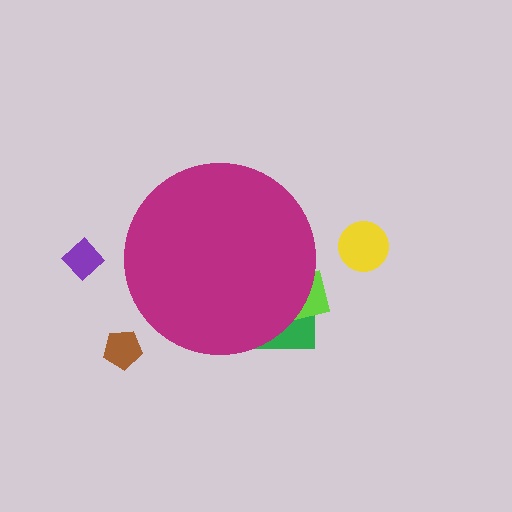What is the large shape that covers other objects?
A magenta circle.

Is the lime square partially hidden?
Yes, the lime square is partially hidden behind the magenta circle.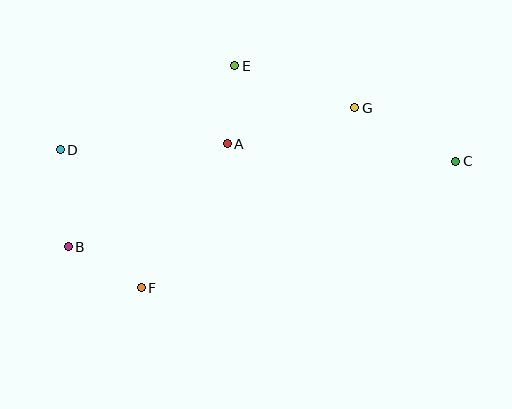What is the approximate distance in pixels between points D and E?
The distance between D and E is approximately 193 pixels.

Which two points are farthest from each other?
Points B and C are farthest from each other.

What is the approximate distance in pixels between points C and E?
The distance between C and E is approximately 241 pixels.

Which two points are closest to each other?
Points A and E are closest to each other.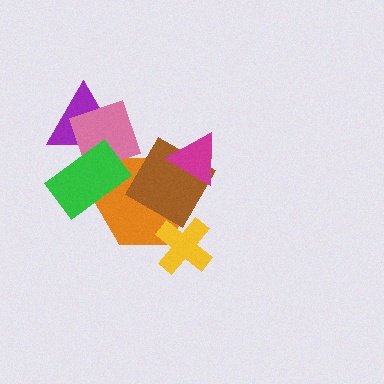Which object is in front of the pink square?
The green rectangle is in front of the pink square.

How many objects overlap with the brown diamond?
3 objects overlap with the brown diamond.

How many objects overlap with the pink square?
2 objects overlap with the pink square.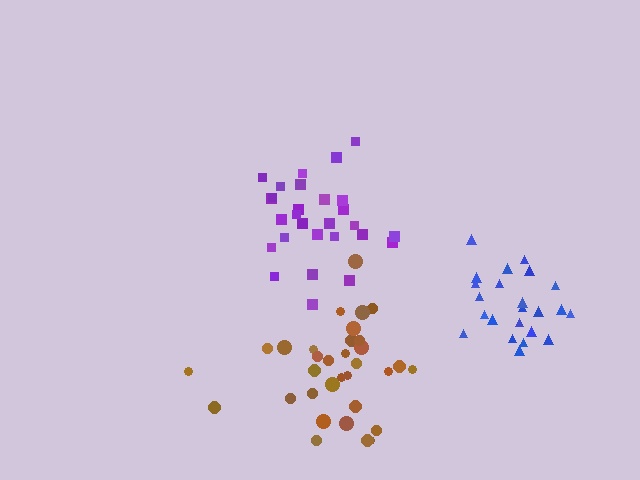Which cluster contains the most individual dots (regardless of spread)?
Brown (33).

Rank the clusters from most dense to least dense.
blue, brown, purple.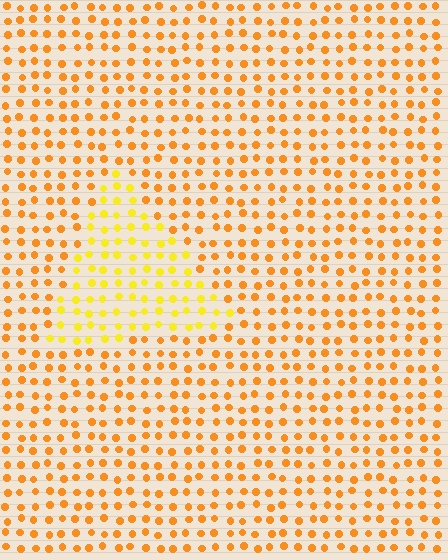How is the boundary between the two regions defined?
The boundary is defined purely by a slight shift in hue (about 26 degrees). Spacing, size, and orientation are identical on both sides.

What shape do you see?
I see a triangle.